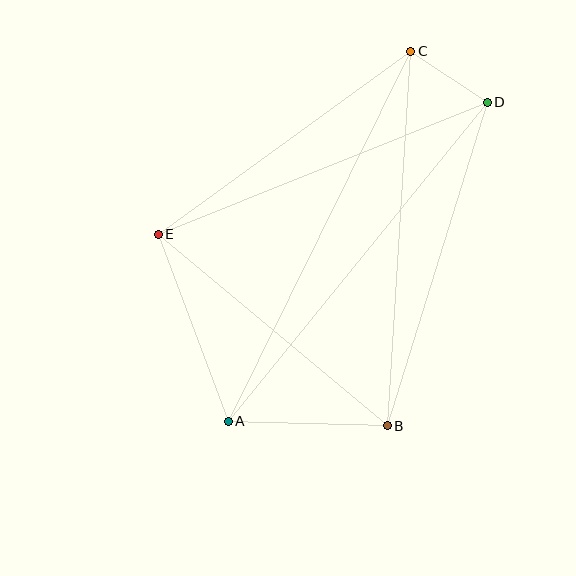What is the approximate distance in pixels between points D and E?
The distance between D and E is approximately 354 pixels.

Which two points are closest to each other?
Points C and D are closest to each other.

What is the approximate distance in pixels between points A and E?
The distance between A and E is approximately 199 pixels.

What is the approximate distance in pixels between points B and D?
The distance between B and D is approximately 339 pixels.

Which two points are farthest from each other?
Points A and C are farthest from each other.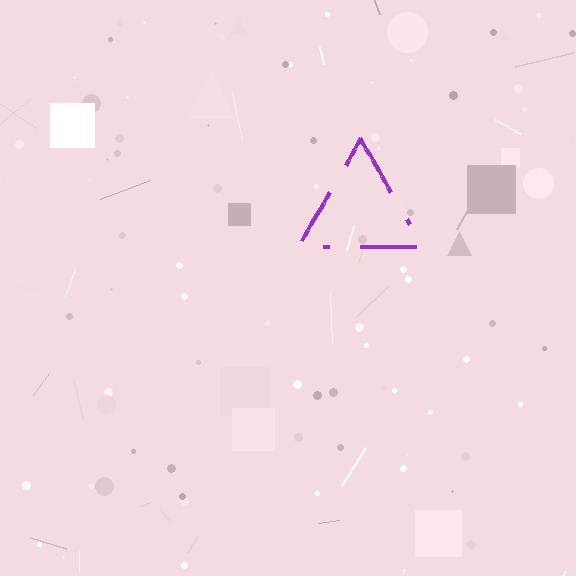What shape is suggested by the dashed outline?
The dashed outline suggests a triangle.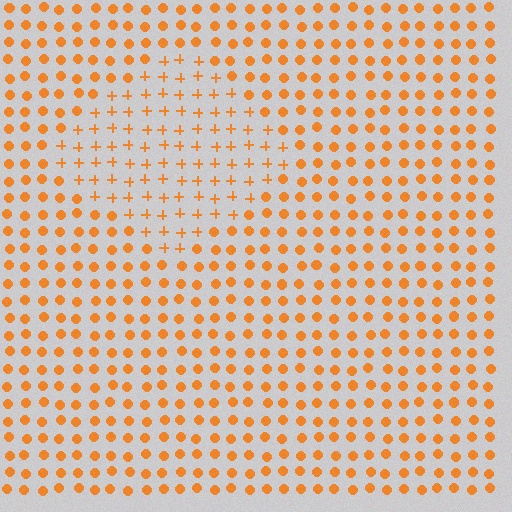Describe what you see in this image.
The image is filled with small orange elements arranged in a uniform grid. A diamond-shaped region contains plus signs, while the surrounding area contains circles. The boundary is defined purely by the change in element shape.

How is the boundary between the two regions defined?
The boundary is defined by a change in element shape: plus signs inside vs. circles outside. All elements share the same color and spacing.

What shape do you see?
I see a diamond.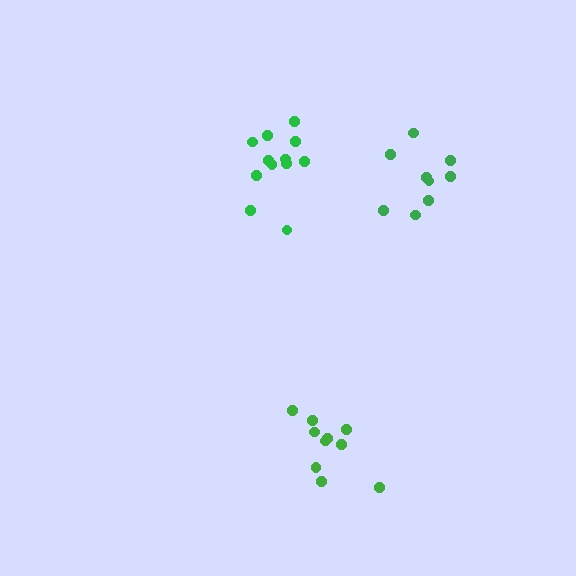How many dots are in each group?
Group 1: 12 dots, Group 2: 10 dots, Group 3: 9 dots (31 total).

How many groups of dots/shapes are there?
There are 3 groups.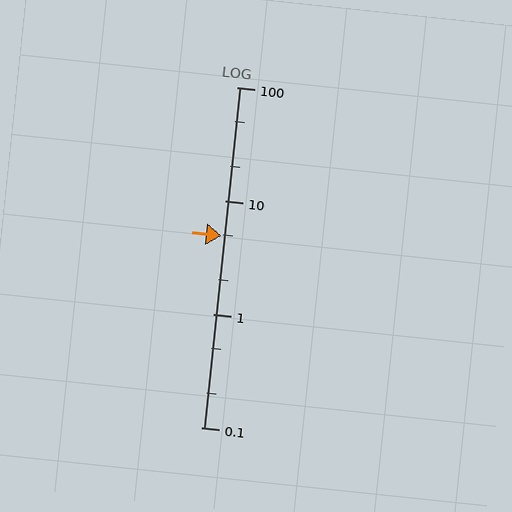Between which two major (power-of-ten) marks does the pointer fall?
The pointer is between 1 and 10.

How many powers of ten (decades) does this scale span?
The scale spans 3 decades, from 0.1 to 100.